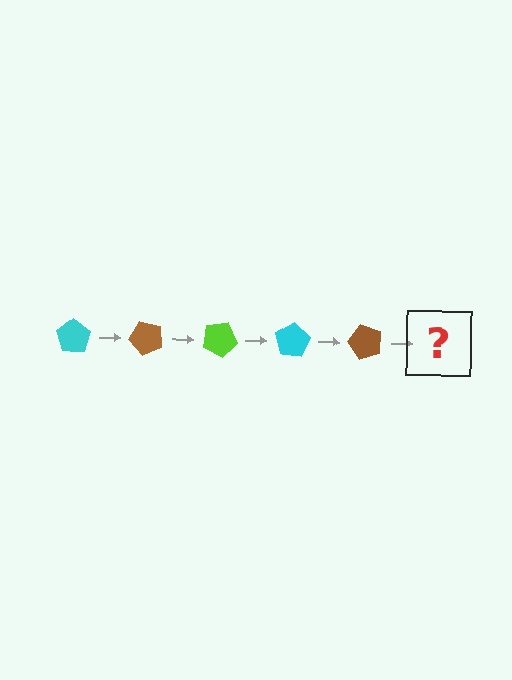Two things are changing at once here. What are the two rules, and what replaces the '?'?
The two rules are that it rotates 50 degrees each step and the color cycles through cyan, brown, and lime. The '?' should be a lime pentagon, rotated 250 degrees from the start.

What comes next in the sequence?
The next element should be a lime pentagon, rotated 250 degrees from the start.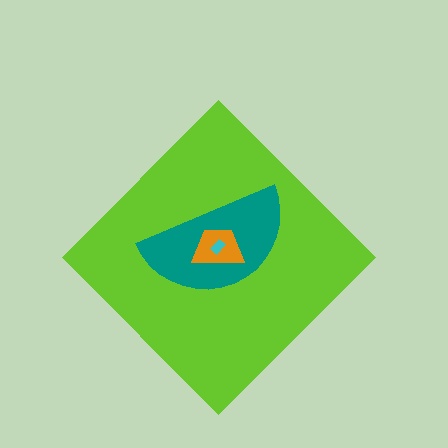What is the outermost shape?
The lime diamond.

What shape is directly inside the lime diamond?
The teal semicircle.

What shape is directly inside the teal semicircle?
The orange trapezoid.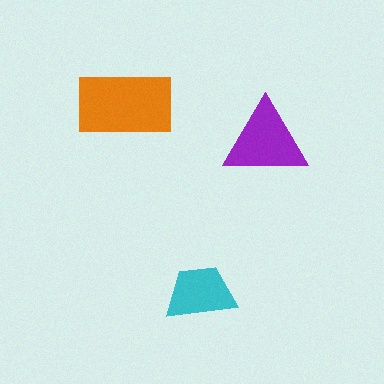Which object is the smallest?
The cyan trapezoid.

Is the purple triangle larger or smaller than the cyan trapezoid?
Larger.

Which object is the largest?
The orange rectangle.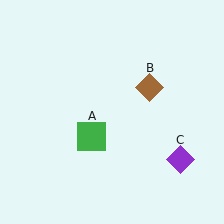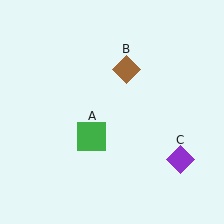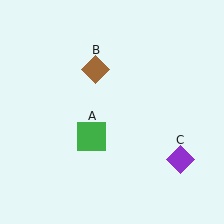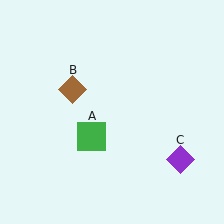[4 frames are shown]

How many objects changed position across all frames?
1 object changed position: brown diamond (object B).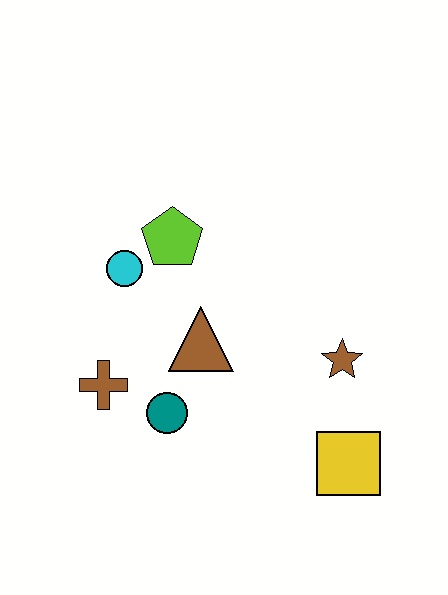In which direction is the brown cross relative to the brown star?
The brown cross is to the left of the brown star.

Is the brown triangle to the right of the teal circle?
Yes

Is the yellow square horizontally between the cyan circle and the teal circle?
No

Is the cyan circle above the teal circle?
Yes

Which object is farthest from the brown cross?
The yellow square is farthest from the brown cross.